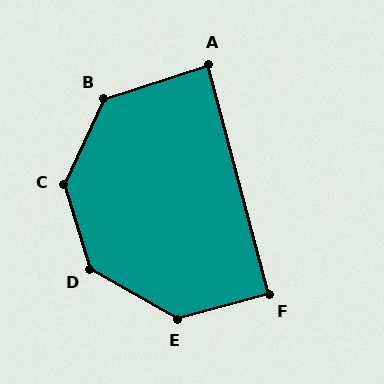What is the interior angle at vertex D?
Approximately 137 degrees (obtuse).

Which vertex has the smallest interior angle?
A, at approximately 87 degrees.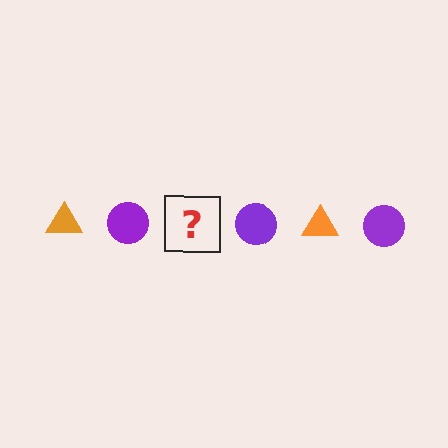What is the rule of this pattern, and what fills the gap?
The rule is that the pattern alternates between orange triangle and purple circle. The gap should be filled with an orange triangle.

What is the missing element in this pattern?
The missing element is an orange triangle.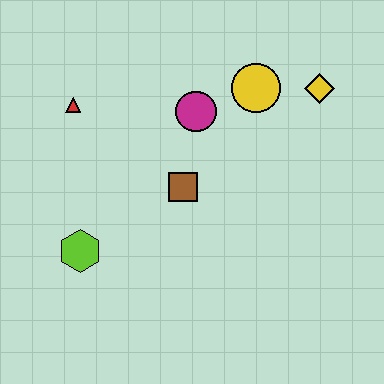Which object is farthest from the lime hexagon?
The yellow diamond is farthest from the lime hexagon.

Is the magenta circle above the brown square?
Yes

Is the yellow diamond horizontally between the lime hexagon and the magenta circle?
No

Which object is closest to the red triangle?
The magenta circle is closest to the red triangle.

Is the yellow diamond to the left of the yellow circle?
No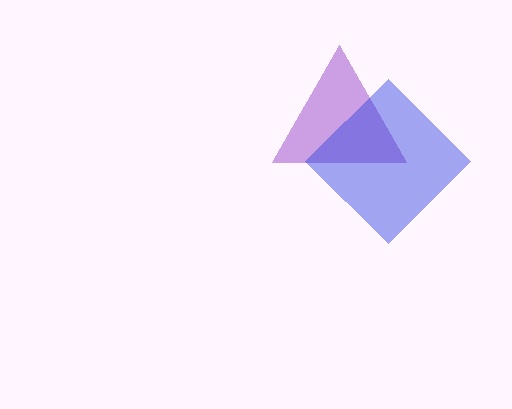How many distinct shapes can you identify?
There are 2 distinct shapes: a purple triangle, a blue diamond.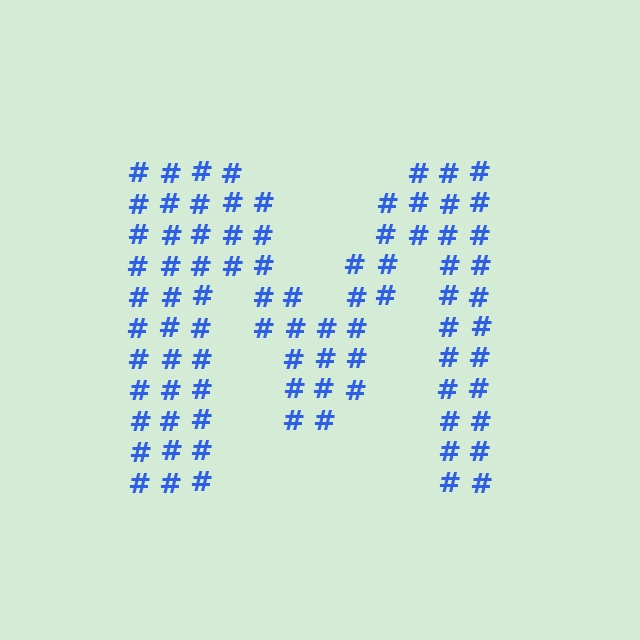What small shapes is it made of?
It is made of small hash symbols.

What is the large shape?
The large shape is the letter M.